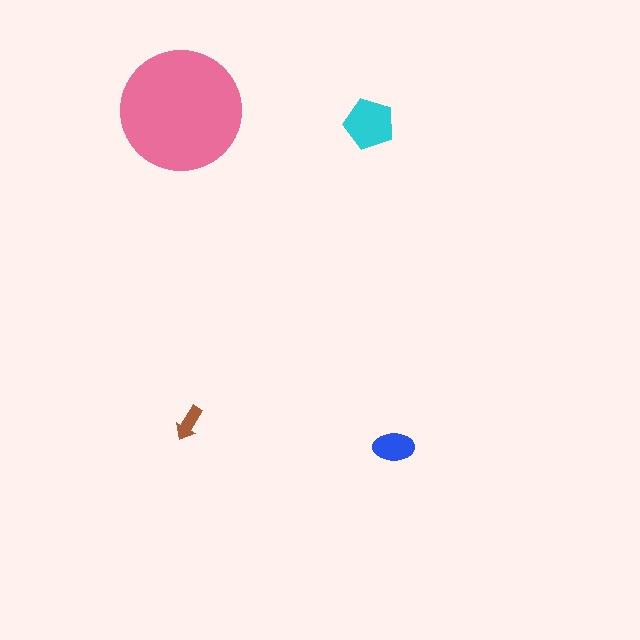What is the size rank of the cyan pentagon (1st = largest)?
2nd.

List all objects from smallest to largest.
The brown arrow, the blue ellipse, the cyan pentagon, the pink circle.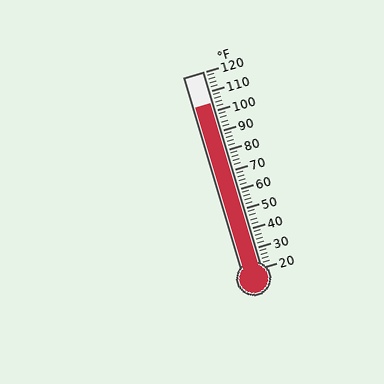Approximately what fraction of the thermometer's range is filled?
The thermometer is filled to approximately 85% of its range.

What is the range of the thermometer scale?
The thermometer scale ranges from 20°F to 120°F.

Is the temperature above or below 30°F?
The temperature is above 30°F.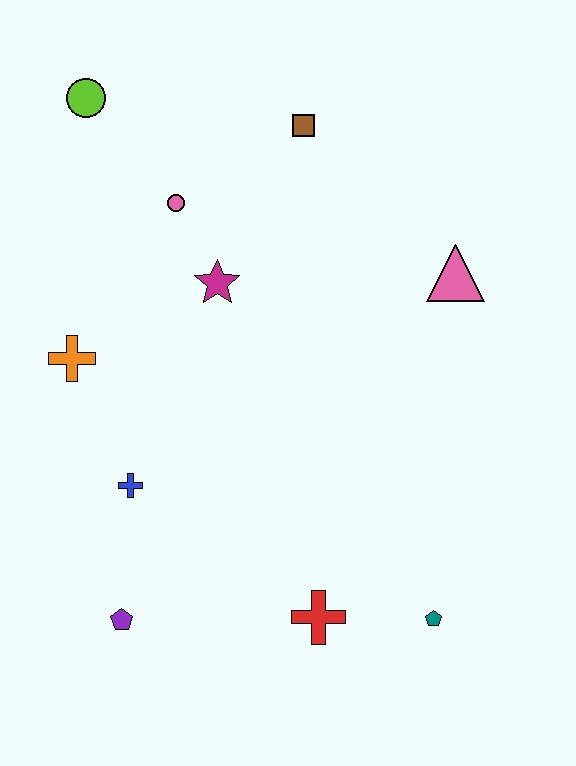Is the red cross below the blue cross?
Yes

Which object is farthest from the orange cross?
The teal pentagon is farthest from the orange cross.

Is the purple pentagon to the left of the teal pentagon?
Yes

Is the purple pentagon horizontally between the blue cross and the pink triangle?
No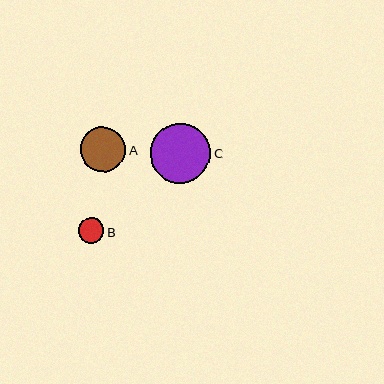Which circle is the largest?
Circle C is the largest with a size of approximately 60 pixels.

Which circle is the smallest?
Circle B is the smallest with a size of approximately 26 pixels.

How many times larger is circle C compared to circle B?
Circle C is approximately 2.4 times the size of circle B.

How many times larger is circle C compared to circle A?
Circle C is approximately 1.3 times the size of circle A.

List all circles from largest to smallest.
From largest to smallest: C, A, B.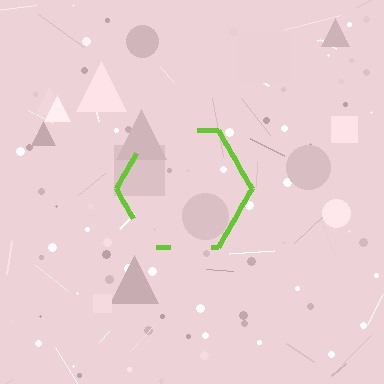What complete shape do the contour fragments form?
The contour fragments form a hexagon.